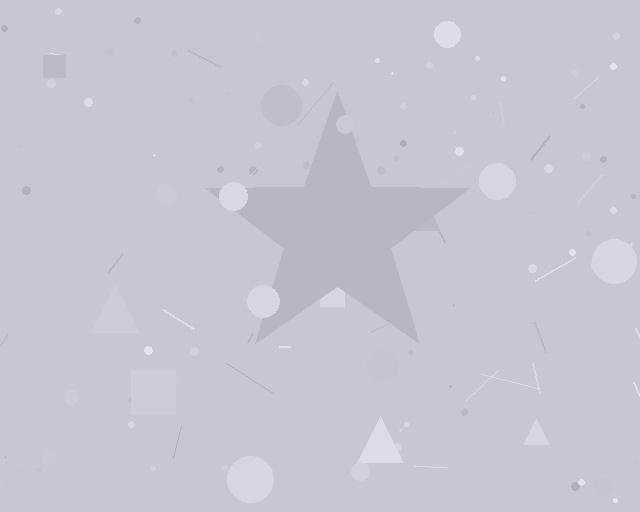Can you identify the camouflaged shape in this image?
The camouflaged shape is a star.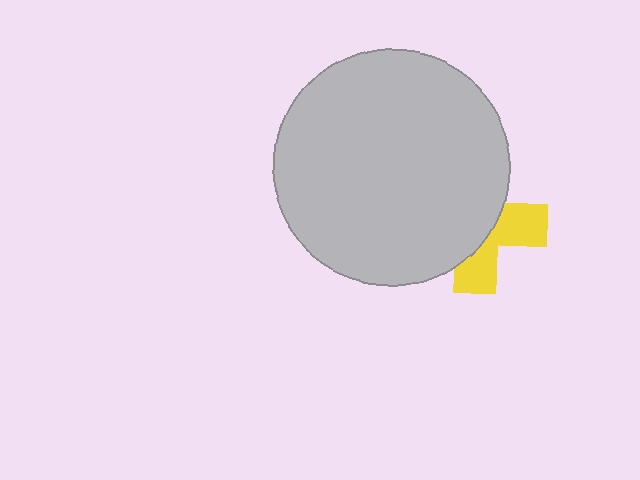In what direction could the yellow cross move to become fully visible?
The yellow cross could move right. That would shift it out from behind the light gray circle entirely.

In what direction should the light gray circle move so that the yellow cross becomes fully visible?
The light gray circle should move left. That is the shortest direction to clear the overlap and leave the yellow cross fully visible.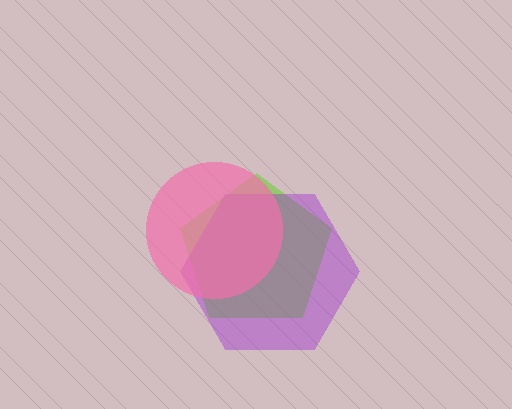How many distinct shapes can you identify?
There are 3 distinct shapes: a lime pentagon, a purple hexagon, a pink circle.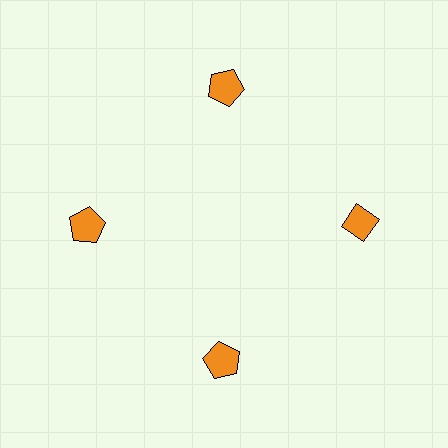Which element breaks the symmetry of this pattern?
The orange diamond at roughly the 3 o'clock position breaks the symmetry. All other shapes are orange pentagons.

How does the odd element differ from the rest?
It has a different shape: diamond instead of pentagon.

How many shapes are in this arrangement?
There are 4 shapes arranged in a ring pattern.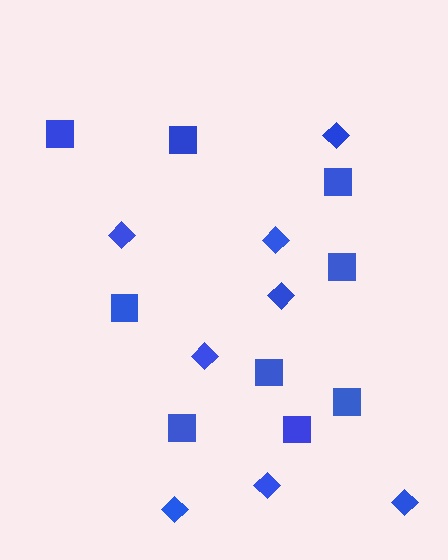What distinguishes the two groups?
There are 2 groups: one group of diamonds (8) and one group of squares (9).